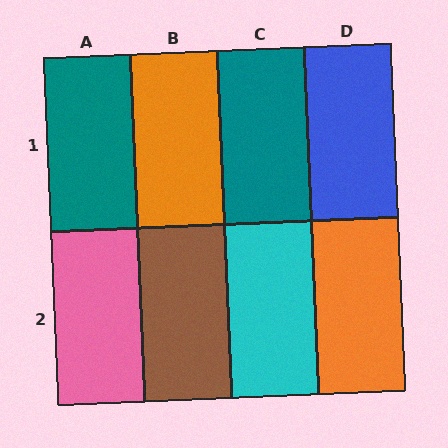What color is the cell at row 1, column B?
Orange.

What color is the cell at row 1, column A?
Teal.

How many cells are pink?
1 cell is pink.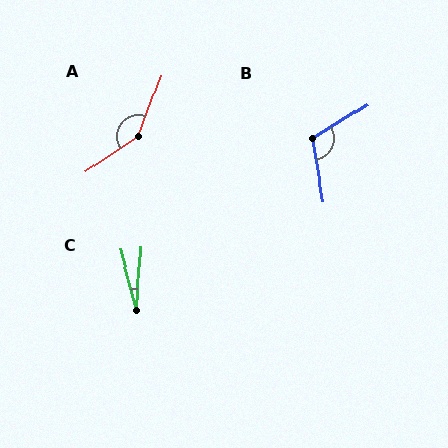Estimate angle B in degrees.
Approximately 112 degrees.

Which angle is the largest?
A, at approximately 144 degrees.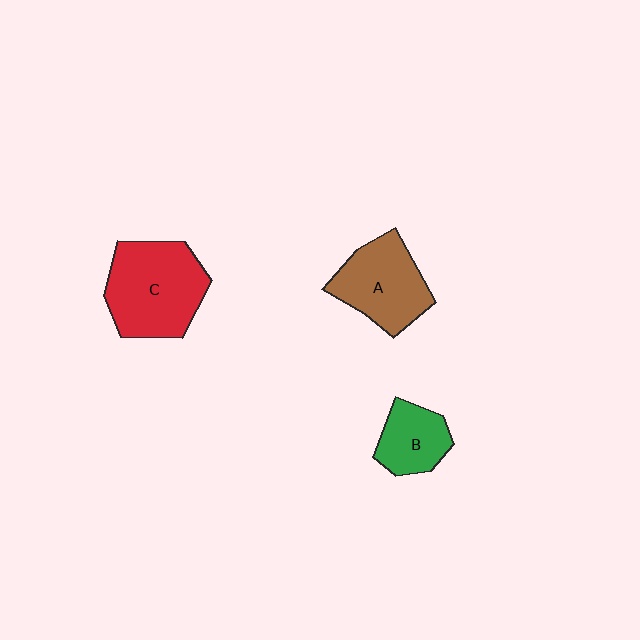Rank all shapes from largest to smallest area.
From largest to smallest: C (red), A (brown), B (green).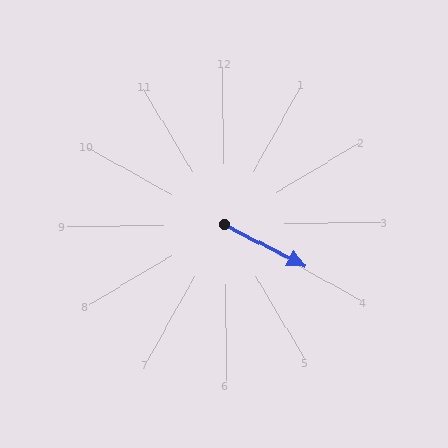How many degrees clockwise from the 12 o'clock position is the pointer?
Approximately 118 degrees.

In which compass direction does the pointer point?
Southeast.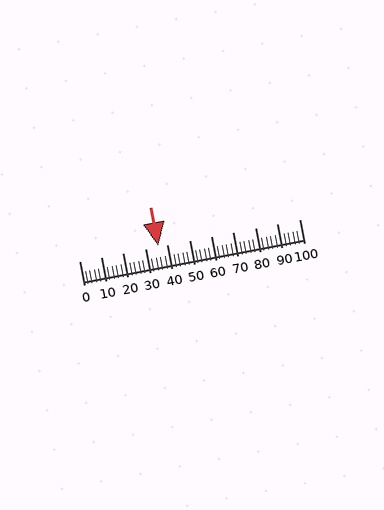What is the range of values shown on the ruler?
The ruler shows values from 0 to 100.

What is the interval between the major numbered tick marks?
The major tick marks are spaced 10 units apart.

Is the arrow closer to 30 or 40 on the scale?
The arrow is closer to 40.